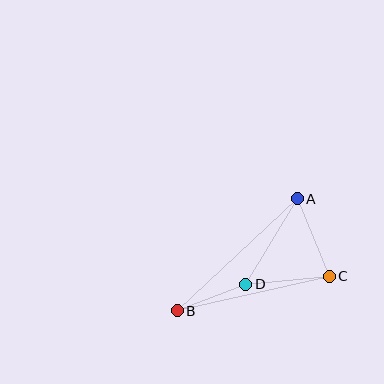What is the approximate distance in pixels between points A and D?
The distance between A and D is approximately 100 pixels.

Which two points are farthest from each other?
Points A and B are farthest from each other.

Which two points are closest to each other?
Points B and D are closest to each other.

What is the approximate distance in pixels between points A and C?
The distance between A and C is approximately 84 pixels.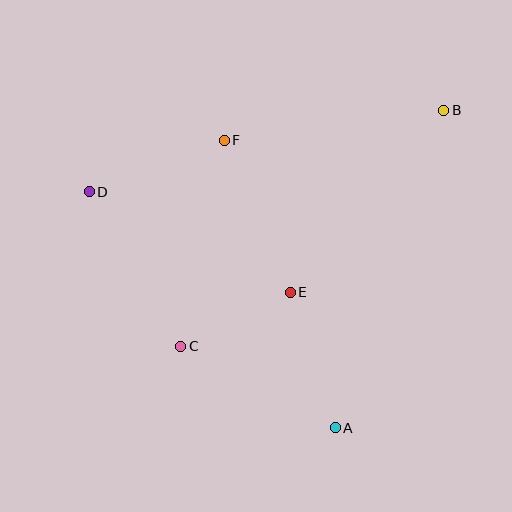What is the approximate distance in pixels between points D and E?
The distance between D and E is approximately 225 pixels.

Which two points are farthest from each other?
Points B and D are farthest from each other.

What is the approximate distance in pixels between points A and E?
The distance between A and E is approximately 143 pixels.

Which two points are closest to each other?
Points C and E are closest to each other.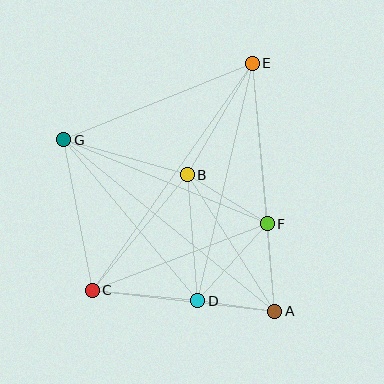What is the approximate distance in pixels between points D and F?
The distance between D and F is approximately 104 pixels.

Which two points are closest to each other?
Points A and D are closest to each other.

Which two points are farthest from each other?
Points C and E are farthest from each other.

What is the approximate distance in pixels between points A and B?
The distance between A and B is approximately 162 pixels.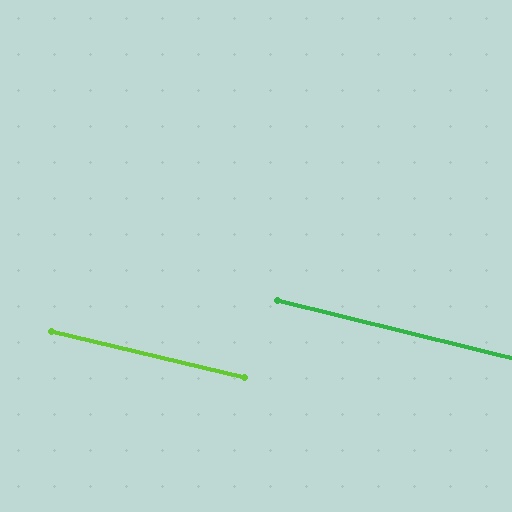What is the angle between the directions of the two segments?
Approximately 0 degrees.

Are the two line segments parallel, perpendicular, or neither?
Parallel — their directions differ by only 0.2°.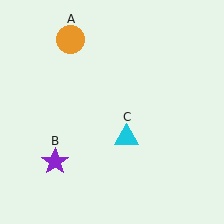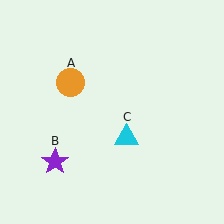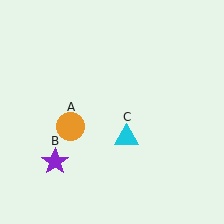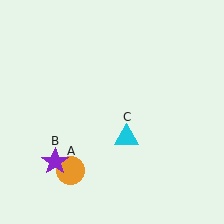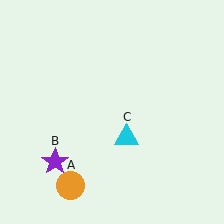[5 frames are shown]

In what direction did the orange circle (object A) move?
The orange circle (object A) moved down.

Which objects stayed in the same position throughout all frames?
Purple star (object B) and cyan triangle (object C) remained stationary.